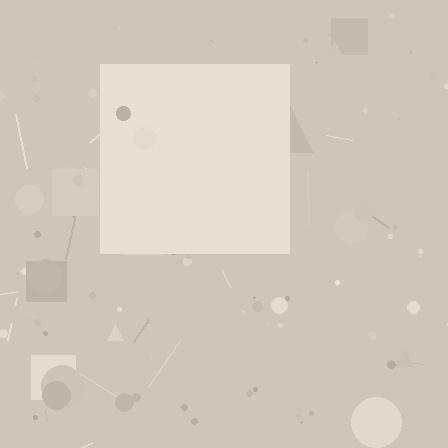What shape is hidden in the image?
A square is hidden in the image.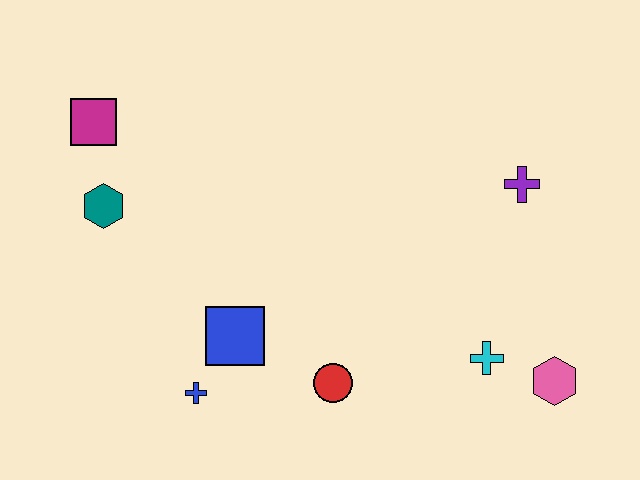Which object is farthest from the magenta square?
The pink hexagon is farthest from the magenta square.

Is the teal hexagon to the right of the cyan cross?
No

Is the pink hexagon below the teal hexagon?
Yes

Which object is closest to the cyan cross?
The pink hexagon is closest to the cyan cross.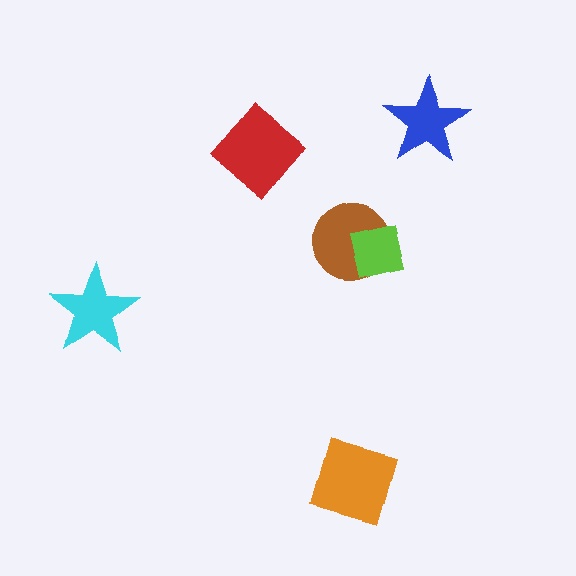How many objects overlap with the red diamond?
0 objects overlap with the red diamond.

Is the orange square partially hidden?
No, no other shape covers it.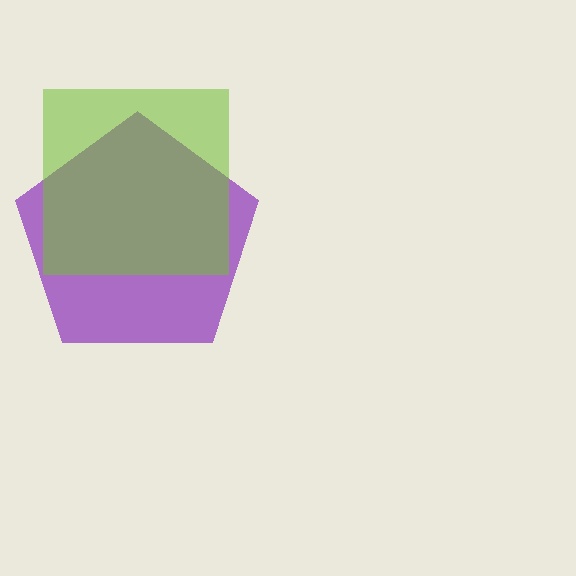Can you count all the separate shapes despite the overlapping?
Yes, there are 2 separate shapes.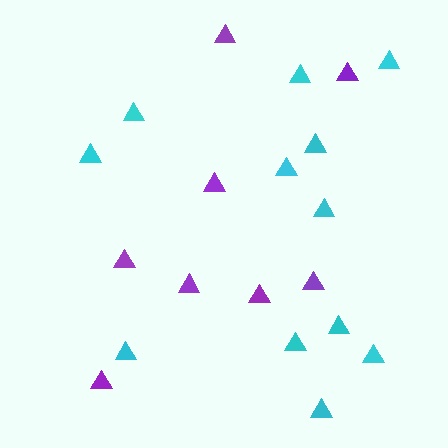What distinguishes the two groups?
There are 2 groups: one group of cyan triangles (12) and one group of purple triangles (8).